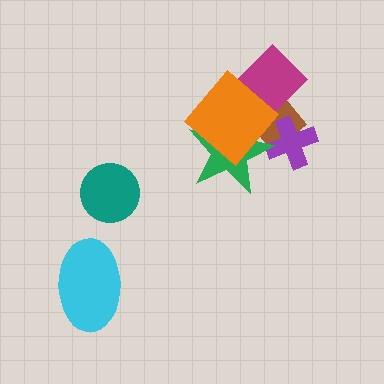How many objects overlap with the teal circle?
0 objects overlap with the teal circle.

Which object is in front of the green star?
The orange diamond is in front of the green star.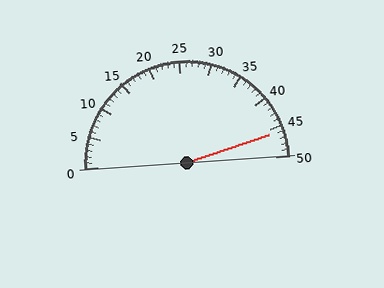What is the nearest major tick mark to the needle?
The nearest major tick mark is 45.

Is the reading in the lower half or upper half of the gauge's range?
The reading is in the upper half of the range (0 to 50).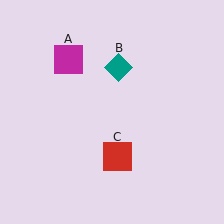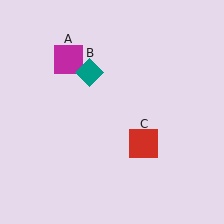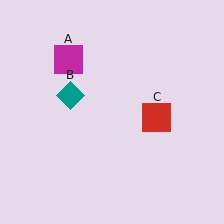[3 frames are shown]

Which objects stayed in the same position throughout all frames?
Magenta square (object A) remained stationary.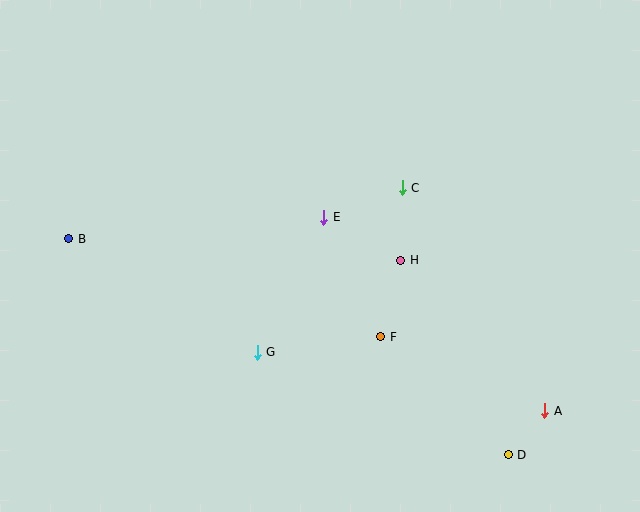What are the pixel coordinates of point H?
Point H is at (401, 260).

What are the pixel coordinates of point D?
Point D is at (508, 455).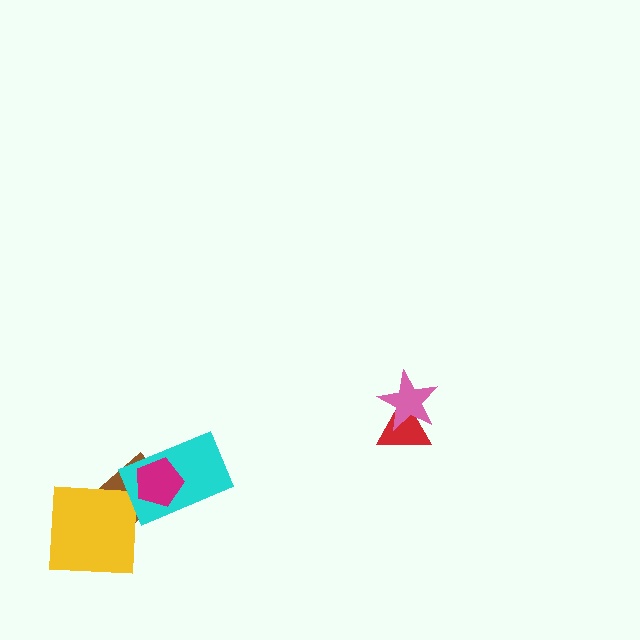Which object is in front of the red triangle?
The pink star is in front of the red triangle.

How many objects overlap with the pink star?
1 object overlaps with the pink star.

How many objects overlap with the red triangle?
1 object overlaps with the red triangle.